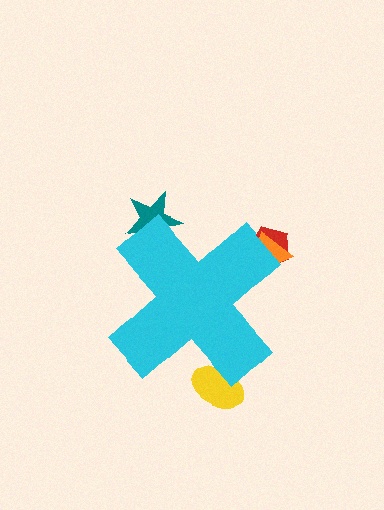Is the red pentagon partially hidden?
Yes, the red pentagon is partially hidden behind the cyan cross.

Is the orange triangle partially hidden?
Yes, the orange triangle is partially hidden behind the cyan cross.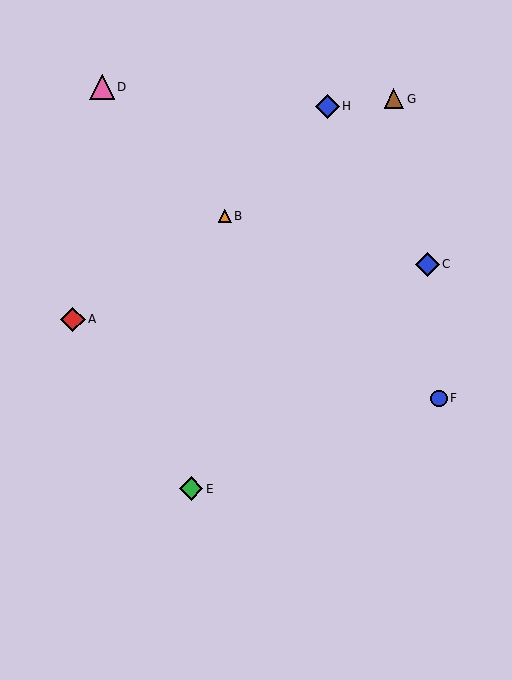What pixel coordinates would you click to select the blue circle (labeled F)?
Click at (439, 398) to select the blue circle F.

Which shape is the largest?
The pink triangle (labeled D) is the largest.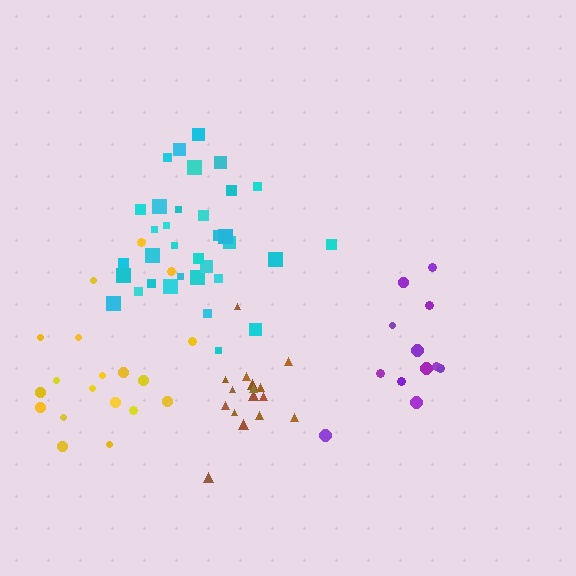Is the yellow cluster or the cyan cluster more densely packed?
Cyan.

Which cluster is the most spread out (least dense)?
Yellow.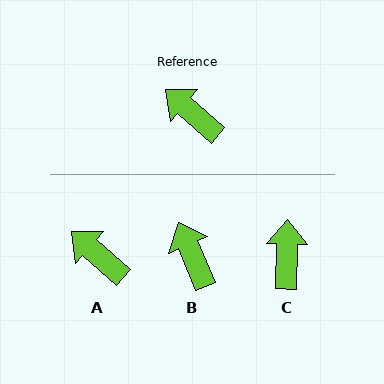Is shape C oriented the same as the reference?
No, it is off by about 50 degrees.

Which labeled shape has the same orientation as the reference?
A.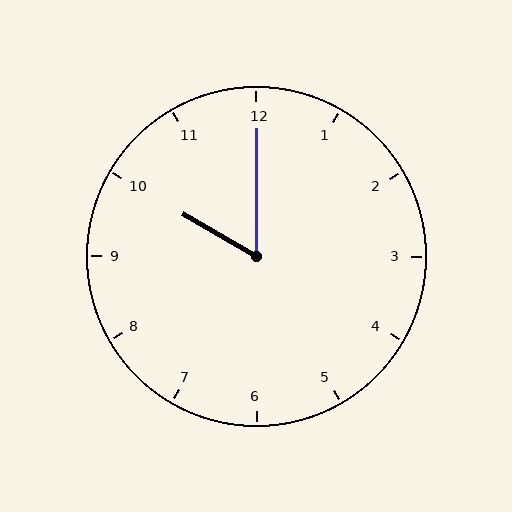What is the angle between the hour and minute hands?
Approximately 60 degrees.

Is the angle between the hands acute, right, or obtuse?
It is acute.